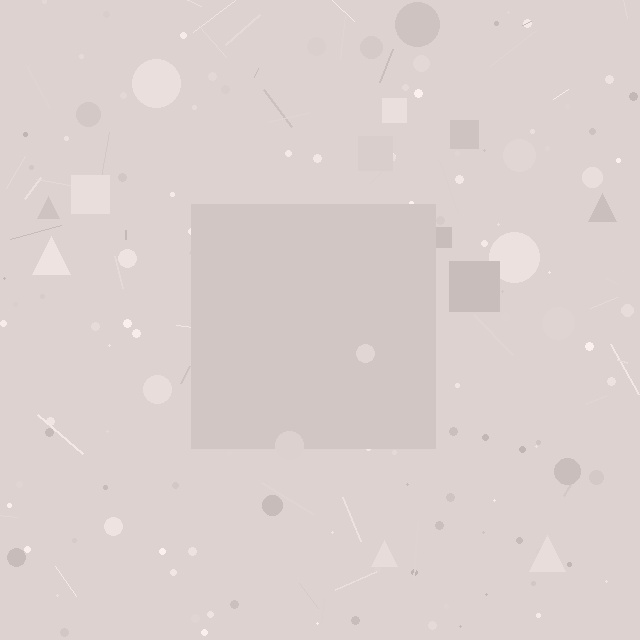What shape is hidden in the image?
A square is hidden in the image.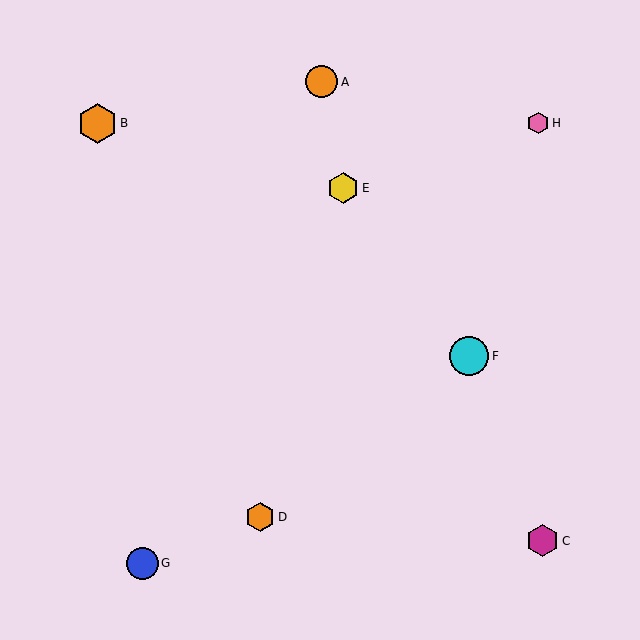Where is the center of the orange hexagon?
The center of the orange hexagon is at (98, 123).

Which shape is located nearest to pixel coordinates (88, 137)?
The orange hexagon (labeled B) at (98, 123) is nearest to that location.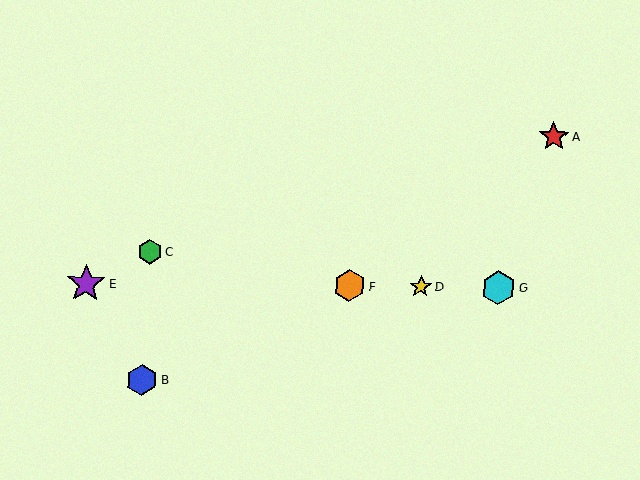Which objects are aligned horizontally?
Objects D, E, F, G are aligned horizontally.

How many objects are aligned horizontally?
4 objects (D, E, F, G) are aligned horizontally.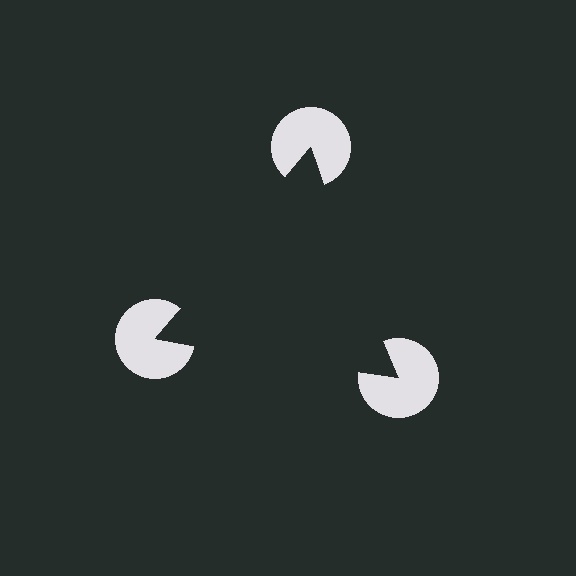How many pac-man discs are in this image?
There are 3 — one at each vertex of the illusory triangle.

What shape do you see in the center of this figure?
An illusory triangle — its edges are inferred from the aligned wedge cuts in the pac-man discs, not physically drawn.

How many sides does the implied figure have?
3 sides.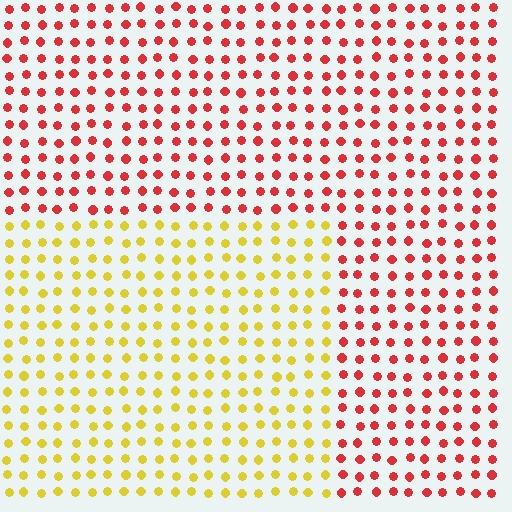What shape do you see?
I see a rectangle.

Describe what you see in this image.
The image is filled with small red elements in a uniform arrangement. A rectangle-shaped region is visible where the elements are tinted to a slightly different hue, forming a subtle color boundary.